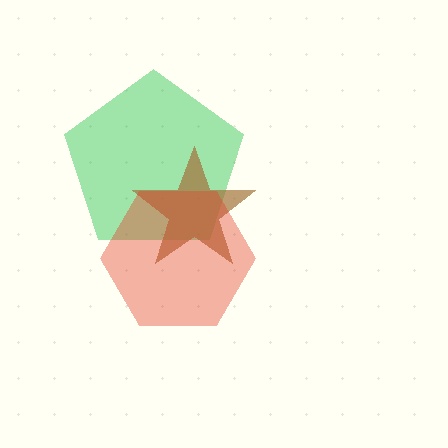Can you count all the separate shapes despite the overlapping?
Yes, there are 3 separate shapes.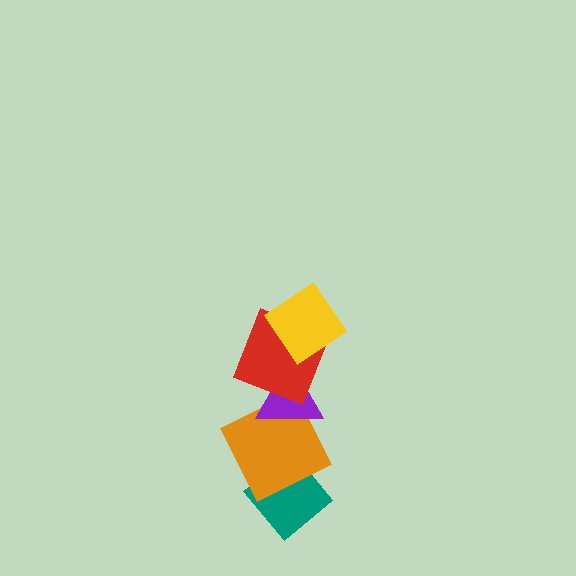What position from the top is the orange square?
The orange square is 4th from the top.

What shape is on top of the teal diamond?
The orange square is on top of the teal diamond.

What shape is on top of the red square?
The yellow diamond is on top of the red square.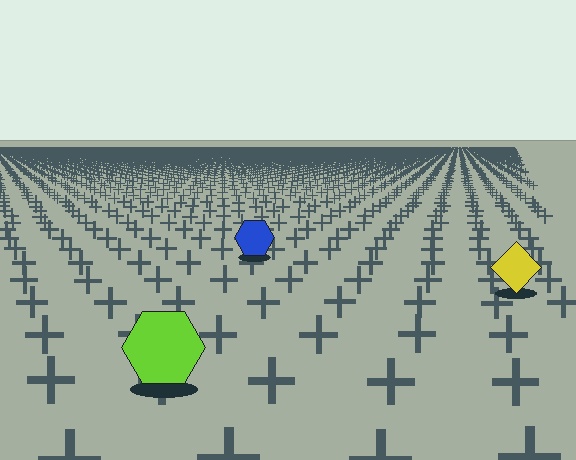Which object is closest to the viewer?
The lime hexagon is closest. The texture marks near it are larger and more spread out.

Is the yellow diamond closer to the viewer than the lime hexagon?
No. The lime hexagon is closer — you can tell from the texture gradient: the ground texture is coarser near it.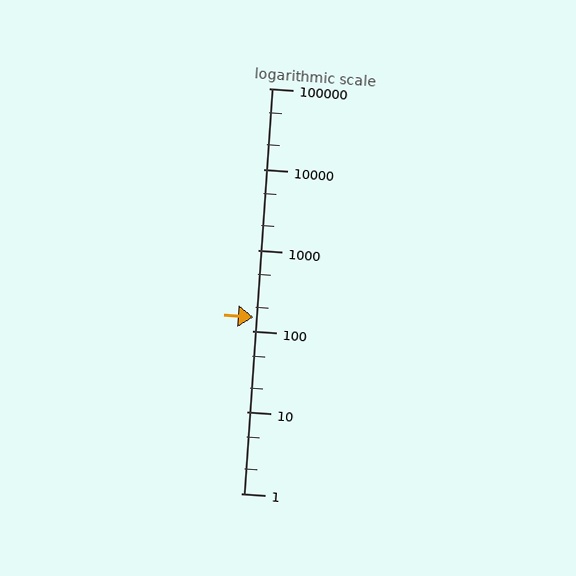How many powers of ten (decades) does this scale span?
The scale spans 5 decades, from 1 to 100000.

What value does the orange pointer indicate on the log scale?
The pointer indicates approximately 150.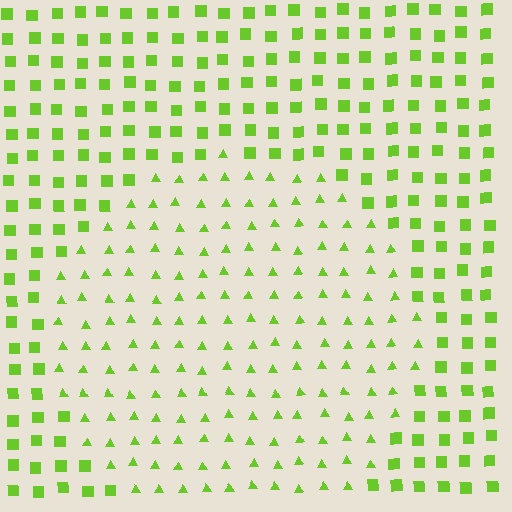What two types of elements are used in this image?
The image uses triangles inside the circle region and squares outside it.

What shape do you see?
I see a circle.